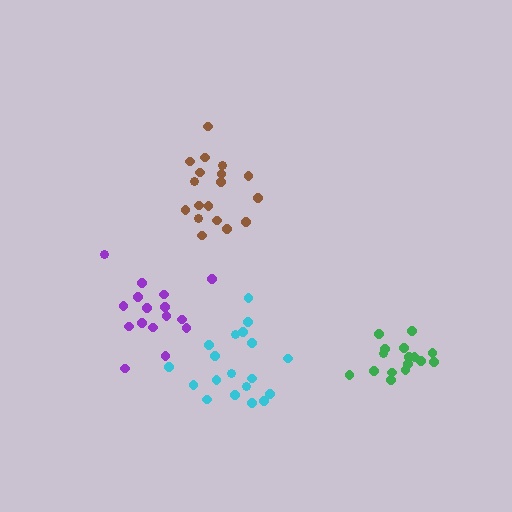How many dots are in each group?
Group 1: 16 dots, Group 2: 16 dots, Group 3: 19 dots, Group 4: 18 dots (69 total).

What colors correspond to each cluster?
The clusters are colored: purple, green, cyan, brown.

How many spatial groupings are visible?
There are 4 spatial groupings.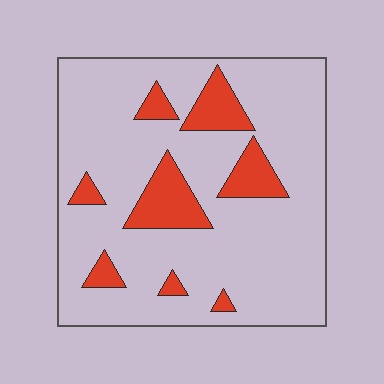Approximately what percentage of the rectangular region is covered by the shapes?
Approximately 15%.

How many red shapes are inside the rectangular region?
8.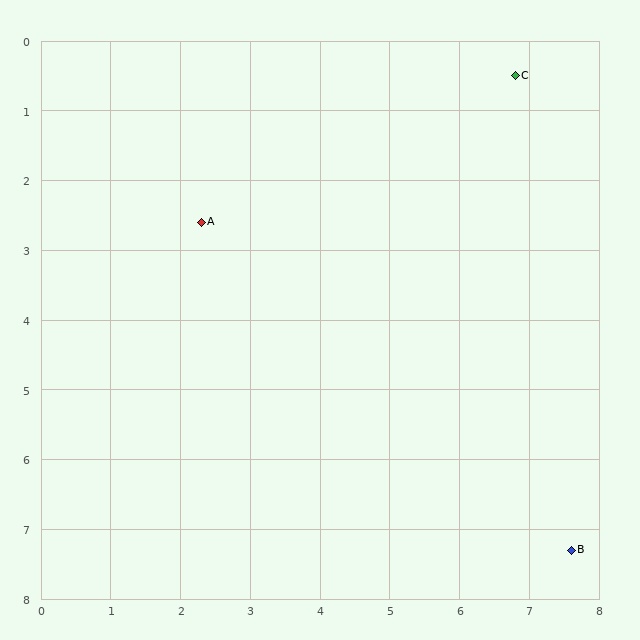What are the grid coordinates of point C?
Point C is at approximately (6.8, 0.5).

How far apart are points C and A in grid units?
Points C and A are about 5.0 grid units apart.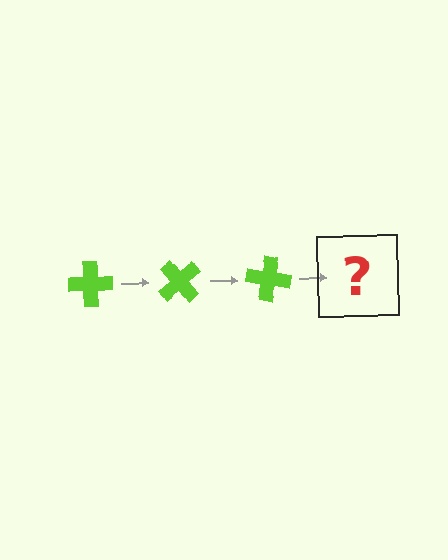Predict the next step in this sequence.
The next step is a lime cross rotated 150 degrees.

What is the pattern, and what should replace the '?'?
The pattern is that the cross rotates 50 degrees each step. The '?' should be a lime cross rotated 150 degrees.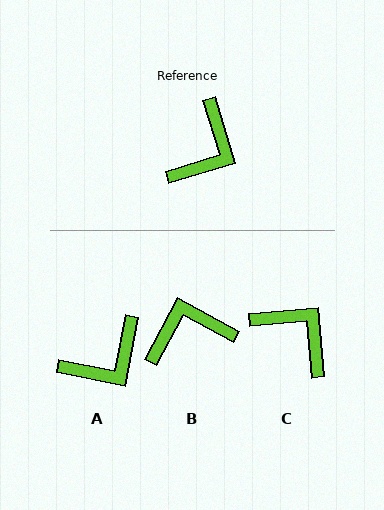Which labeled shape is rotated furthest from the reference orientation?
B, about 134 degrees away.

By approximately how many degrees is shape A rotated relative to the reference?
Approximately 28 degrees clockwise.